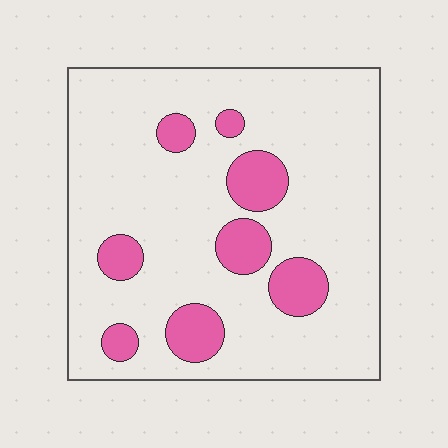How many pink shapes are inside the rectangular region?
8.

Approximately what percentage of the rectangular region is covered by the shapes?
Approximately 15%.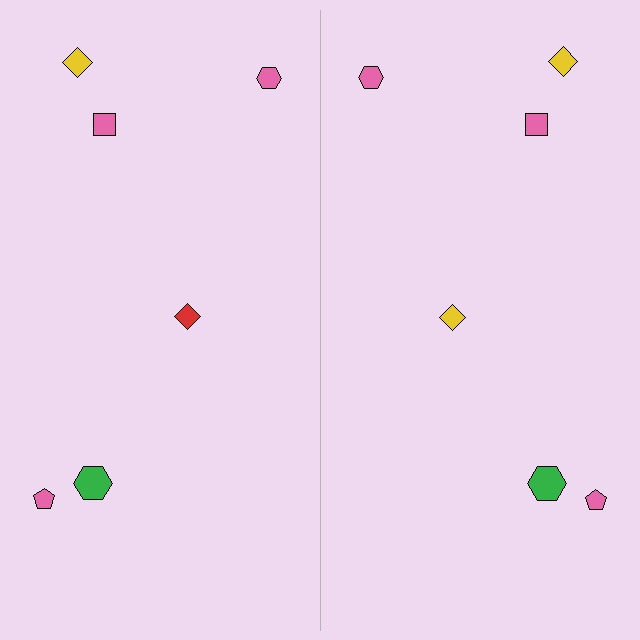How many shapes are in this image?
There are 12 shapes in this image.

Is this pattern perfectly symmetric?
No, the pattern is not perfectly symmetric. The yellow diamond on the right side breaks the symmetry — its mirror counterpart is red.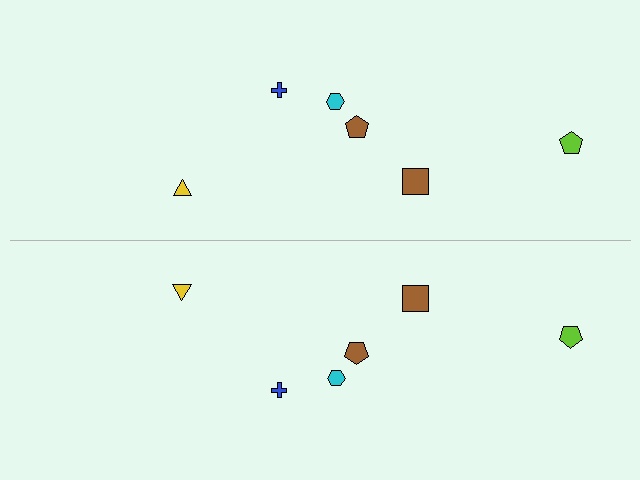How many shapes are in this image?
There are 12 shapes in this image.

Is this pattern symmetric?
Yes, this pattern has bilateral (reflection) symmetry.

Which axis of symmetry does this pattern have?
The pattern has a horizontal axis of symmetry running through the center of the image.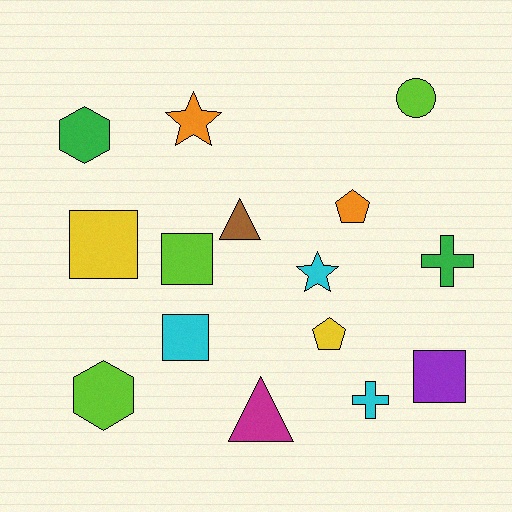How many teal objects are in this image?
There are no teal objects.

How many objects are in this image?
There are 15 objects.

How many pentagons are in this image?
There are 2 pentagons.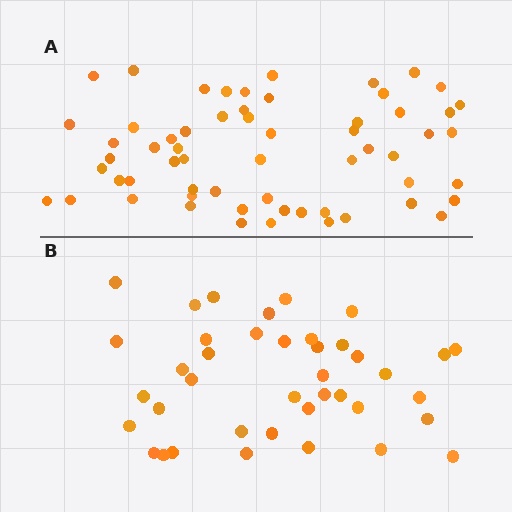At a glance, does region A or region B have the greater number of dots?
Region A (the top region) has more dots.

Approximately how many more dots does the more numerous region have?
Region A has approximately 20 more dots than region B.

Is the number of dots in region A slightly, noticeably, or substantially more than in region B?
Region A has substantially more. The ratio is roughly 1.5 to 1.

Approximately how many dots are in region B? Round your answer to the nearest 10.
About 40 dots.